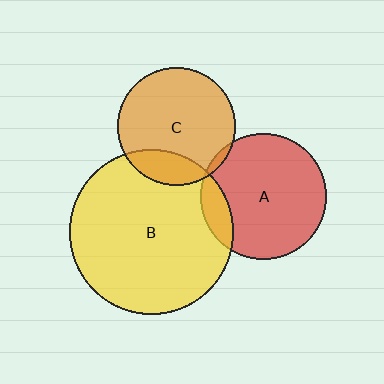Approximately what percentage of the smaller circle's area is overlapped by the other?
Approximately 10%.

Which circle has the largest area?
Circle B (yellow).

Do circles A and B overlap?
Yes.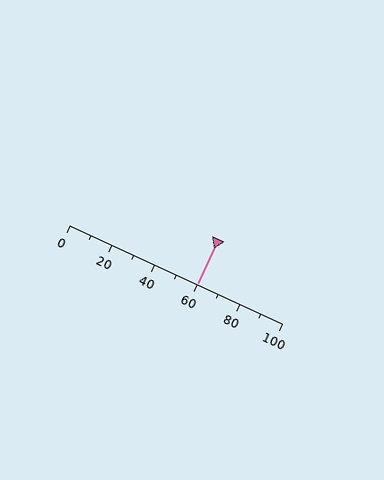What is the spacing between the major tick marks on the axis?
The major ticks are spaced 20 apart.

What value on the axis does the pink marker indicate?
The marker indicates approximately 60.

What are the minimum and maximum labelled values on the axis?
The axis runs from 0 to 100.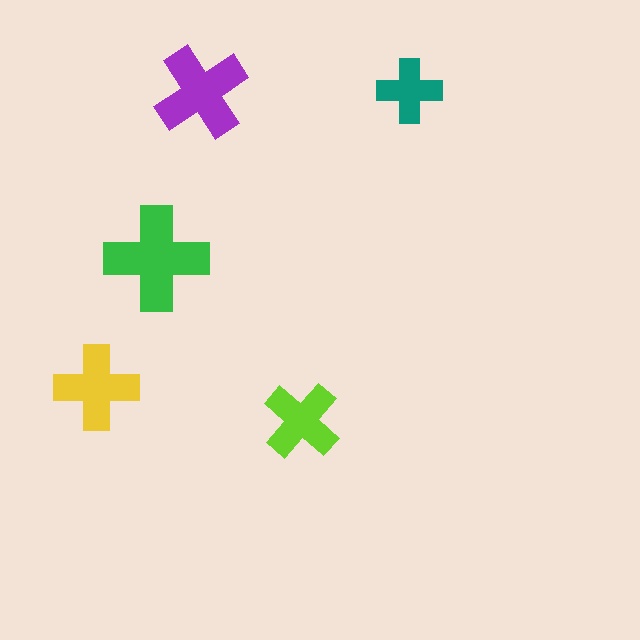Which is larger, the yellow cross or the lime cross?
The yellow one.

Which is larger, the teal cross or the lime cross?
The lime one.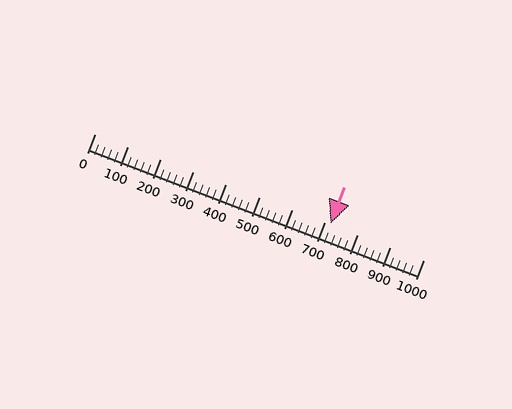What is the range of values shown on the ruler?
The ruler shows values from 0 to 1000.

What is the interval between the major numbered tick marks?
The major tick marks are spaced 100 units apart.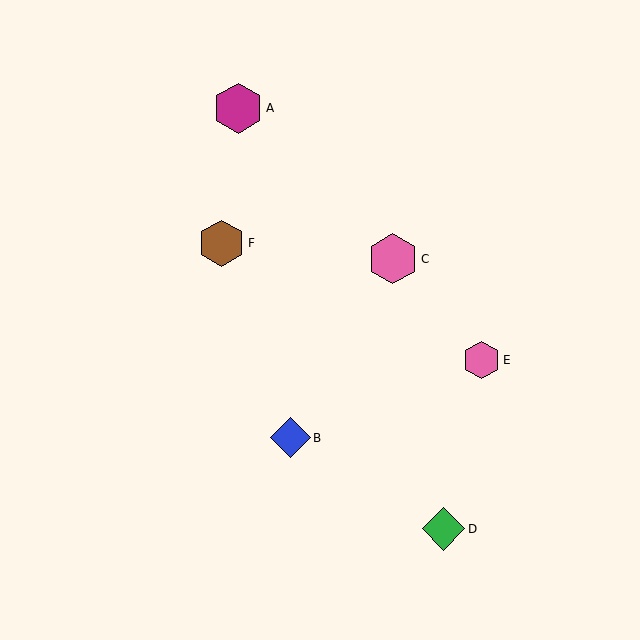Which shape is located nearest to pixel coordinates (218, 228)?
The brown hexagon (labeled F) at (222, 243) is nearest to that location.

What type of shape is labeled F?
Shape F is a brown hexagon.